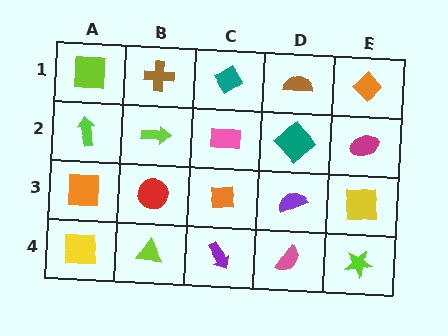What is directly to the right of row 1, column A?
A brown cross.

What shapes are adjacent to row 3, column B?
A lime arrow (row 2, column B), a lime triangle (row 4, column B), an orange square (row 3, column A), an orange square (row 3, column C).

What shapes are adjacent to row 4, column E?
A yellow square (row 3, column E), a pink semicircle (row 4, column D).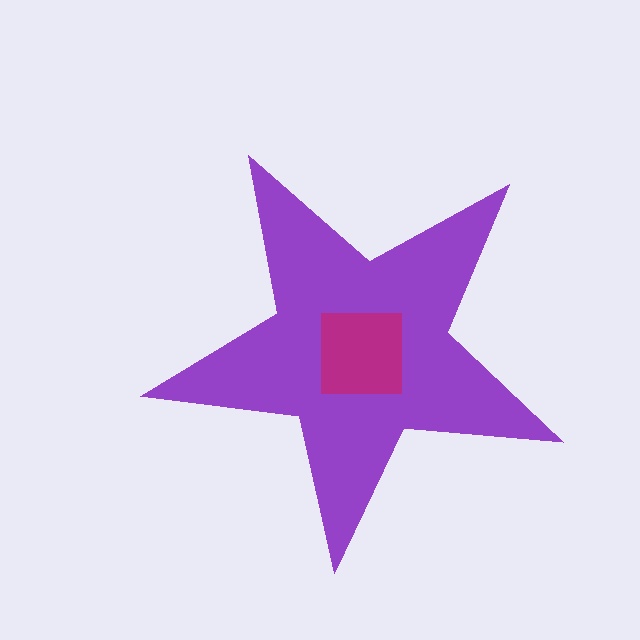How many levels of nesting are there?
2.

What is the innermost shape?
The magenta square.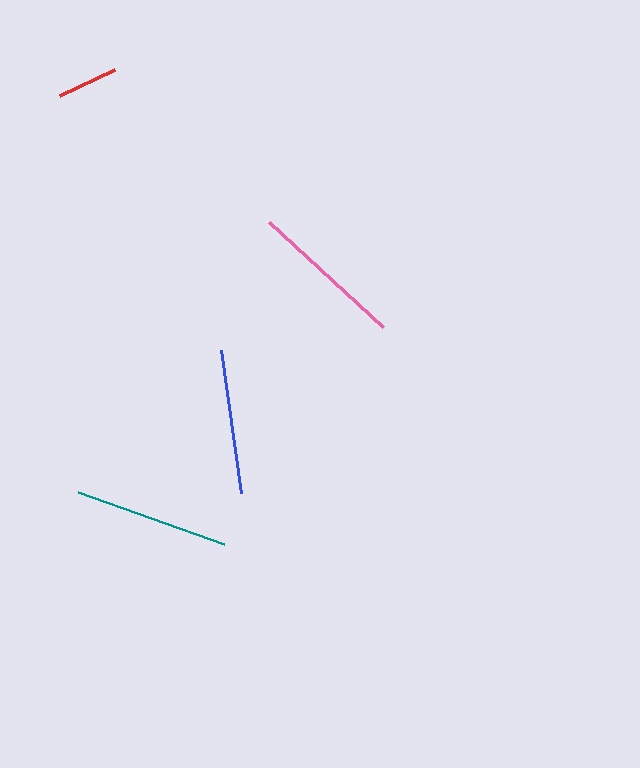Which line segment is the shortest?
The red line is the shortest at approximately 61 pixels.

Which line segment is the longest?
The pink line is the longest at approximately 155 pixels.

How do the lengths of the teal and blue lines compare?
The teal and blue lines are approximately the same length.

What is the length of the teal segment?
The teal segment is approximately 155 pixels long.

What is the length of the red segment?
The red segment is approximately 61 pixels long.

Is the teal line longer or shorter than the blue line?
The teal line is longer than the blue line.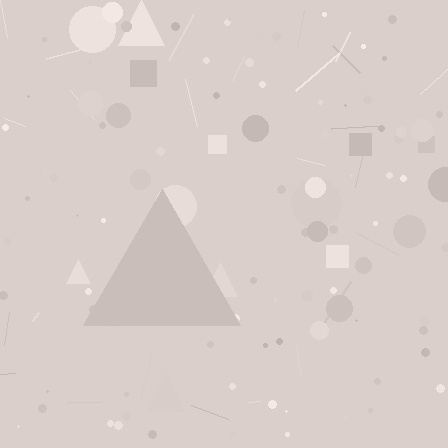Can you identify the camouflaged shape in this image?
The camouflaged shape is a triangle.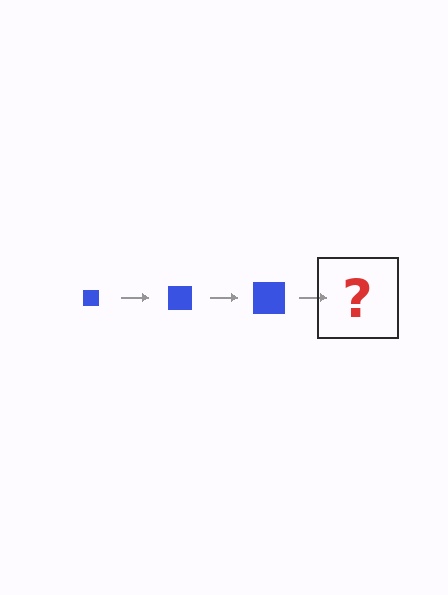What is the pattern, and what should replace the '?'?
The pattern is that the square gets progressively larger each step. The '?' should be a blue square, larger than the previous one.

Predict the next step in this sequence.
The next step is a blue square, larger than the previous one.